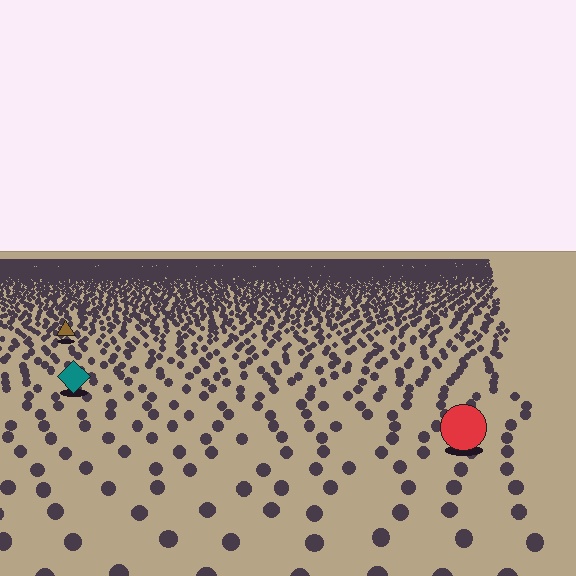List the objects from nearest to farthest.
From nearest to farthest: the red circle, the teal diamond, the brown triangle.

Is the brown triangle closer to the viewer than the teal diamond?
No. The teal diamond is closer — you can tell from the texture gradient: the ground texture is coarser near it.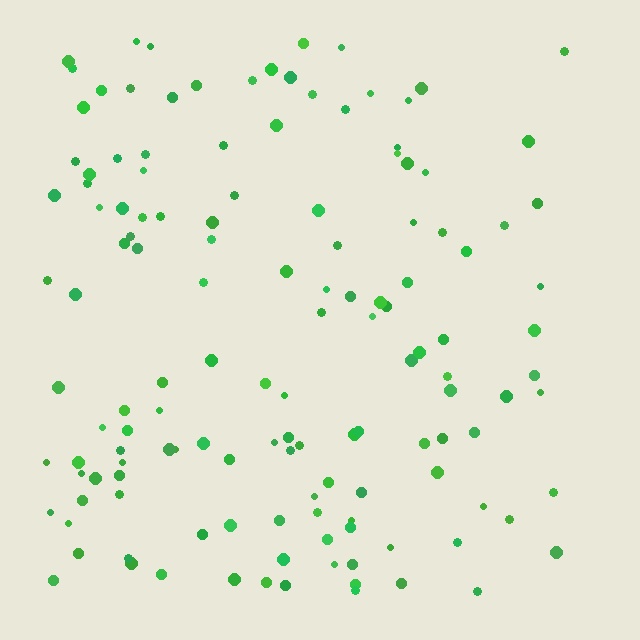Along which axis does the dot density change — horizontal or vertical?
Horizontal.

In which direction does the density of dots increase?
From right to left, with the left side densest.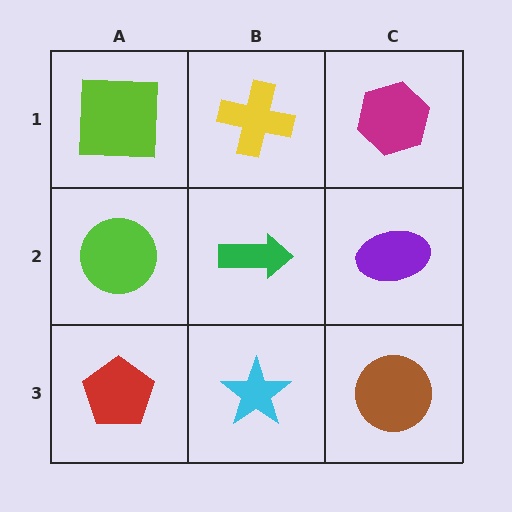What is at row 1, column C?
A magenta hexagon.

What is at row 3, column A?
A red pentagon.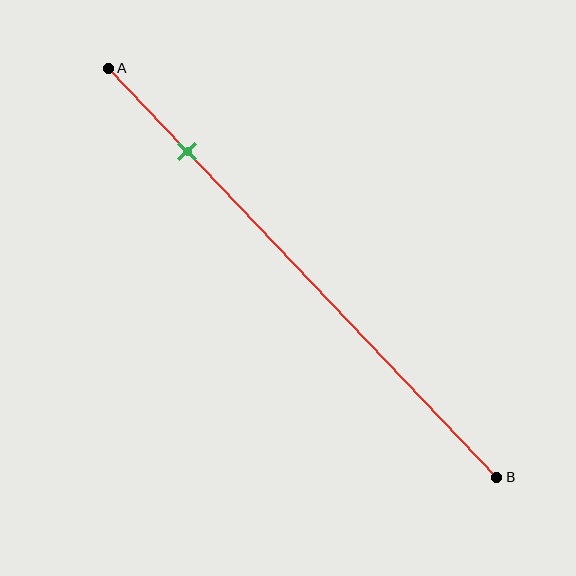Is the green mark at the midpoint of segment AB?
No, the mark is at about 20% from A, not at the 50% midpoint.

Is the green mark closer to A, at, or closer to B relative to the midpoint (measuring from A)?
The green mark is closer to point A than the midpoint of segment AB.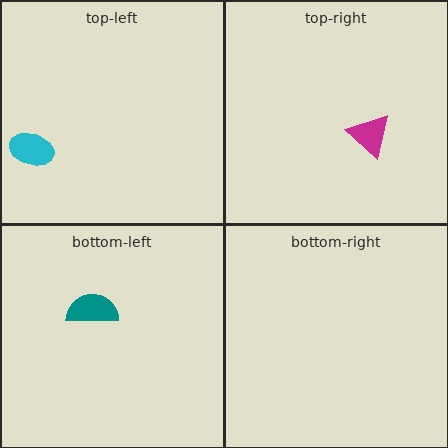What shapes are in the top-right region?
The magenta triangle.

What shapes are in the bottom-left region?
The teal semicircle.